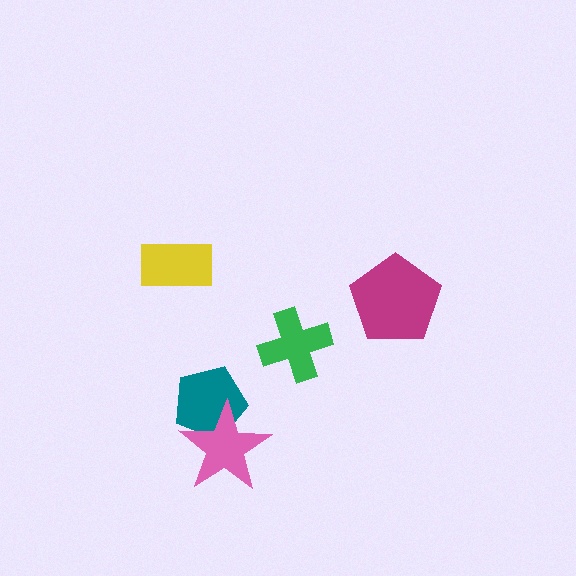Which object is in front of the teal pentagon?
The pink star is in front of the teal pentagon.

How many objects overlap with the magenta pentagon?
0 objects overlap with the magenta pentagon.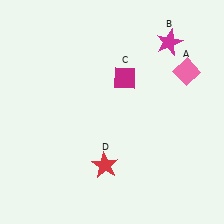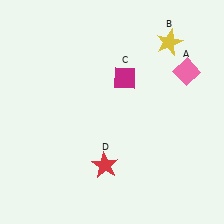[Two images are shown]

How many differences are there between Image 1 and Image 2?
There is 1 difference between the two images.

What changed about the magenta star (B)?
In Image 1, B is magenta. In Image 2, it changed to yellow.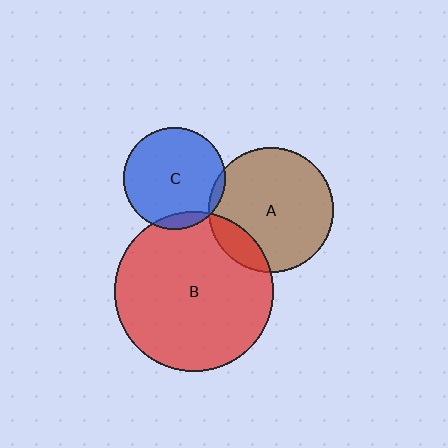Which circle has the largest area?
Circle B (red).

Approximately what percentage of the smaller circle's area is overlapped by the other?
Approximately 15%.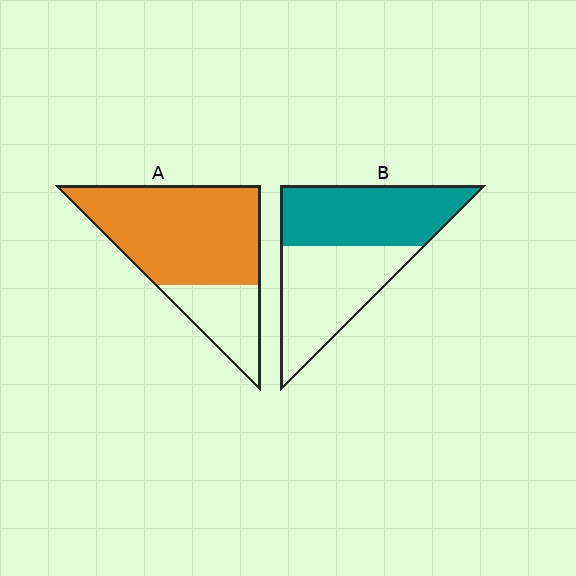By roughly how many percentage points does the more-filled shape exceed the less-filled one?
By roughly 25 percentage points (A over B).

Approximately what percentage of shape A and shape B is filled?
A is approximately 75% and B is approximately 50%.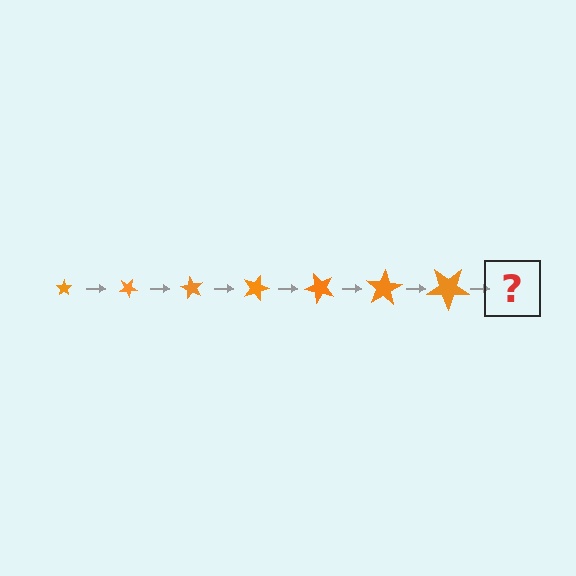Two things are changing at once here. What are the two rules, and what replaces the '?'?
The two rules are that the star grows larger each step and it rotates 30 degrees each step. The '?' should be a star, larger than the previous one and rotated 210 degrees from the start.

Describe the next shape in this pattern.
It should be a star, larger than the previous one and rotated 210 degrees from the start.